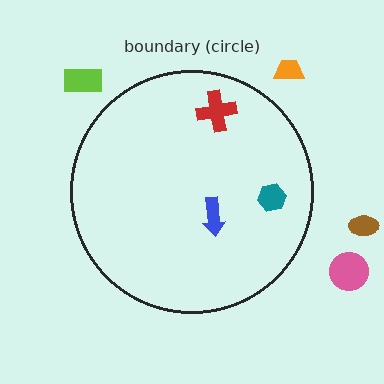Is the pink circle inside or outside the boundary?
Outside.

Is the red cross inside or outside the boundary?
Inside.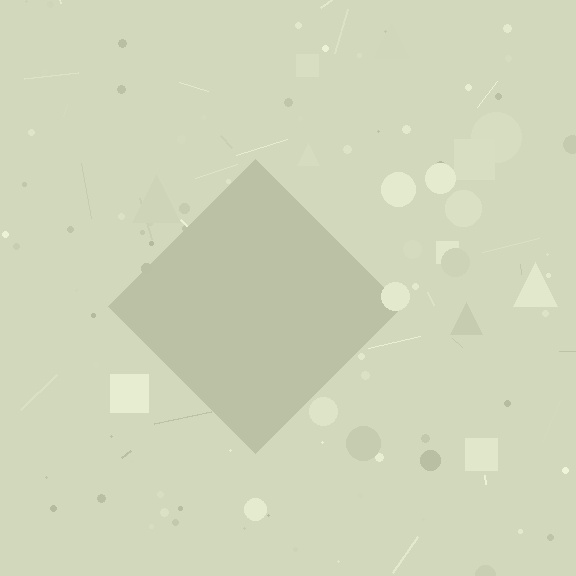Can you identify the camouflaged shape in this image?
The camouflaged shape is a diamond.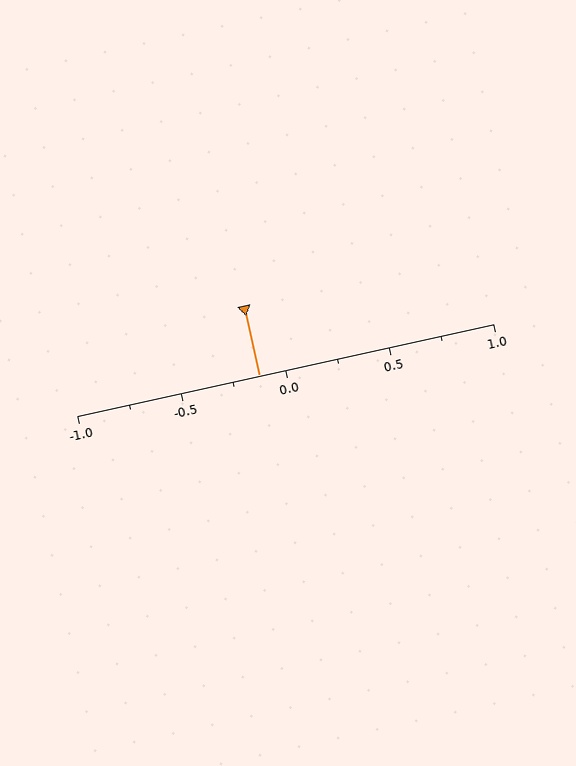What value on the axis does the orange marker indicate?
The marker indicates approximately -0.12.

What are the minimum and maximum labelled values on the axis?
The axis runs from -1.0 to 1.0.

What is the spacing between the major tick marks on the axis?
The major ticks are spaced 0.5 apart.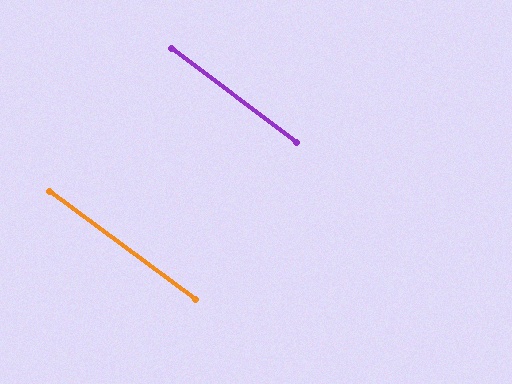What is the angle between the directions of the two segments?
Approximately 0 degrees.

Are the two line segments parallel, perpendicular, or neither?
Parallel — their directions differ by only 0.1°.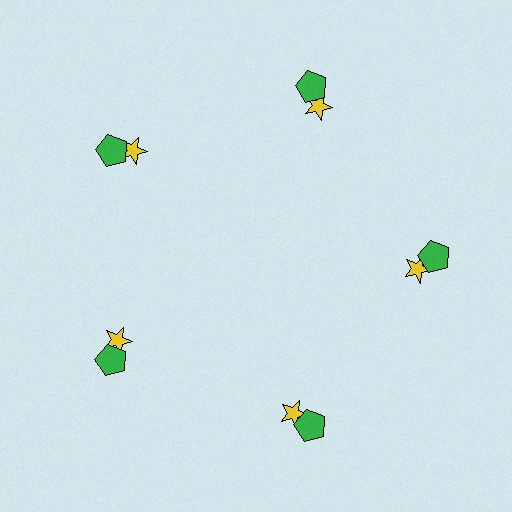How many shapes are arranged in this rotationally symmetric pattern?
There are 10 shapes, arranged in 5 groups of 2.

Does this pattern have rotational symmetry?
Yes, this pattern has 5-fold rotational symmetry. It looks the same after rotating 72 degrees around the center.